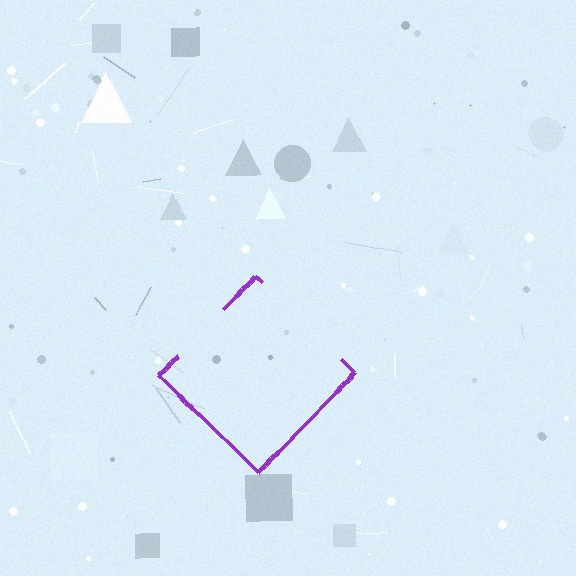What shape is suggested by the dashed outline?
The dashed outline suggests a diamond.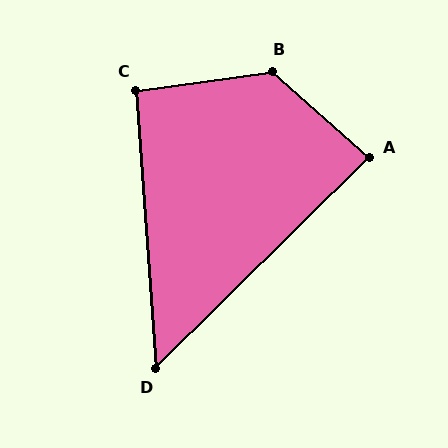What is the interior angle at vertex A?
Approximately 86 degrees (approximately right).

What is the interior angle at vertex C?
Approximately 94 degrees (approximately right).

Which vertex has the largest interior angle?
B, at approximately 131 degrees.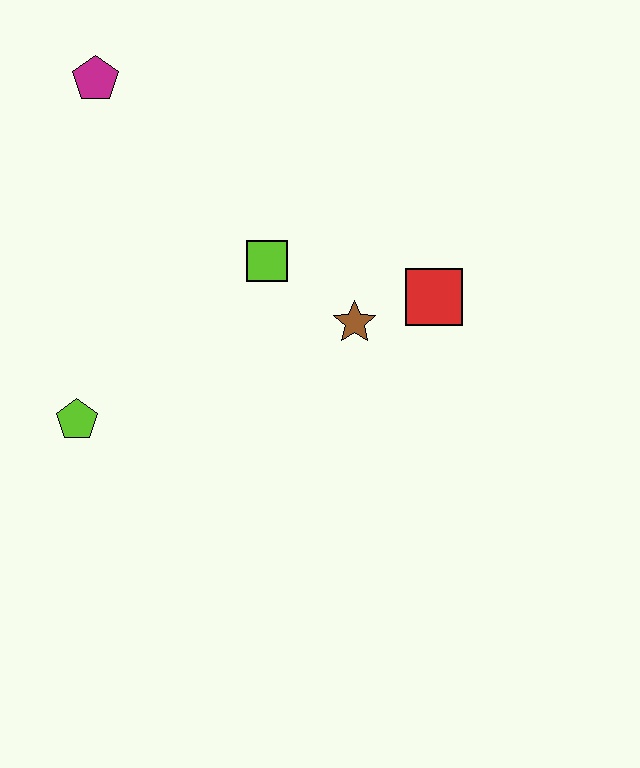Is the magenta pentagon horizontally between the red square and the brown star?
No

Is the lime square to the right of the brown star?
No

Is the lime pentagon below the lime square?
Yes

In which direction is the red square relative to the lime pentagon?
The red square is to the right of the lime pentagon.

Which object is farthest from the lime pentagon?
The red square is farthest from the lime pentagon.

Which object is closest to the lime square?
The brown star is closest to the lime square.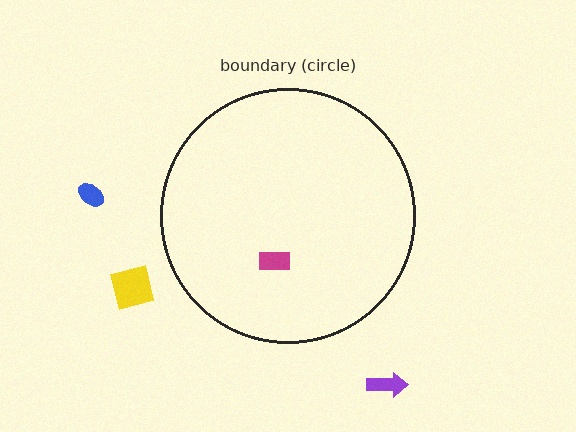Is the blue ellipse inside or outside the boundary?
Outside.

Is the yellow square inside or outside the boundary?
Outside.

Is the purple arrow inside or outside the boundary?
Outside.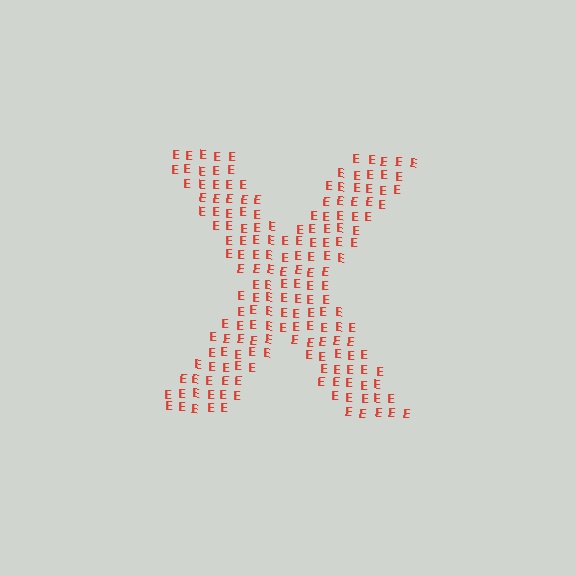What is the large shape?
The large shape is the letter X.